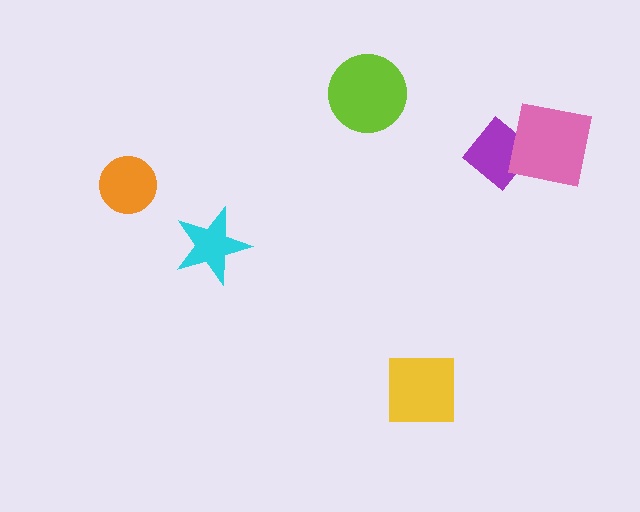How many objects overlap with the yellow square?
0 objects overlap with the yellow square.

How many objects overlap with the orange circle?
0 objects overlap with the orange circle.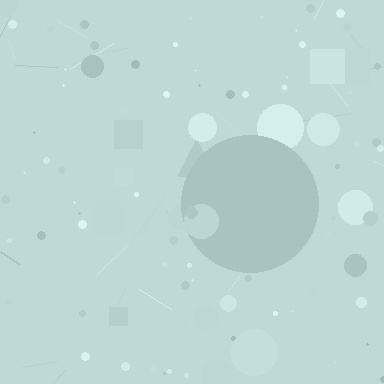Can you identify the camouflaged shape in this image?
The camouflaged shape is a circle.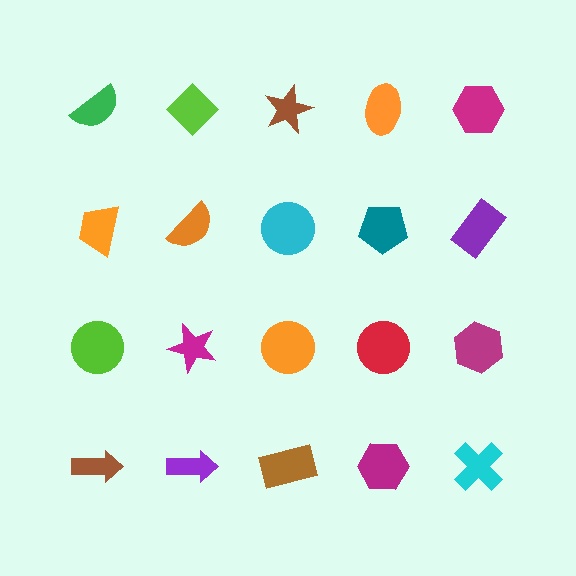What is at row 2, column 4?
A teal pentagon.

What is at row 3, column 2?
A magenta star.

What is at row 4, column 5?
A cyan cross.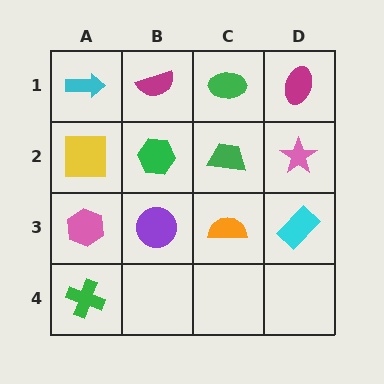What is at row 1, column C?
A green ellipse.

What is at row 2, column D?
A pink star.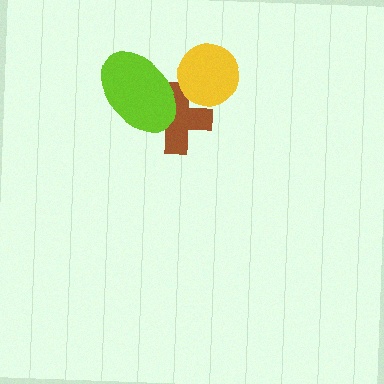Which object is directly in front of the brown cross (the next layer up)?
The lime ellipse is directly in front of the brown cross.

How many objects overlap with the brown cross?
2 objects overlap with the brown cross.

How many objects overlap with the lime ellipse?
1 object overlaps with the lime ellipse.